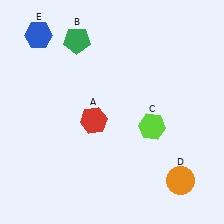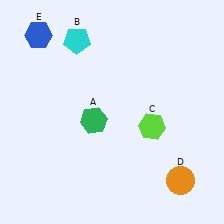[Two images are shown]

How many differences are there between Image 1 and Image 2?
There are 2 differences between the two images.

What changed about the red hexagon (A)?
In Image 1, A is red. In Image 2, it changed to green.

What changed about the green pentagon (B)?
In Image 1, B is green. In Image 2, it changed to cyan.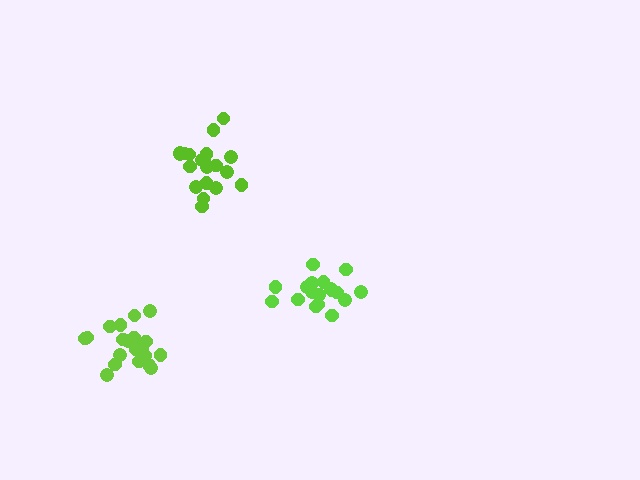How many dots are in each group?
Group 1: 20 dots, Group 2: 18 dots, Group 3: 20 dots (58 total).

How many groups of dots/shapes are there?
There are 3 groups.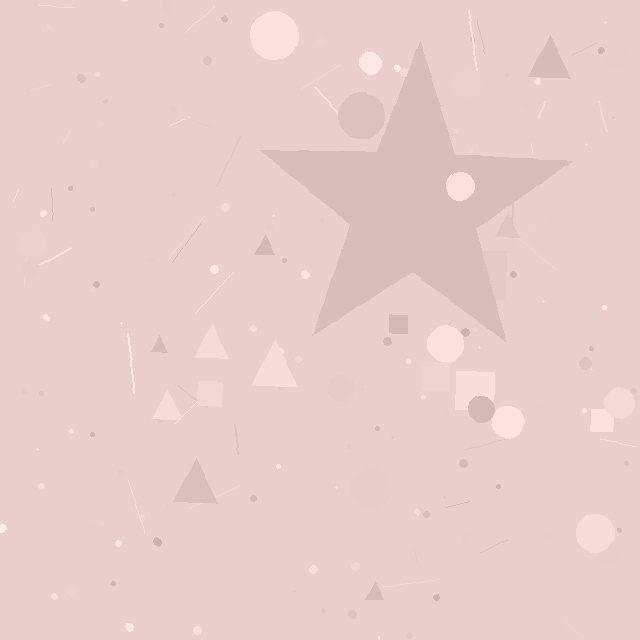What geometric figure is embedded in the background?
A star is embedded in the background.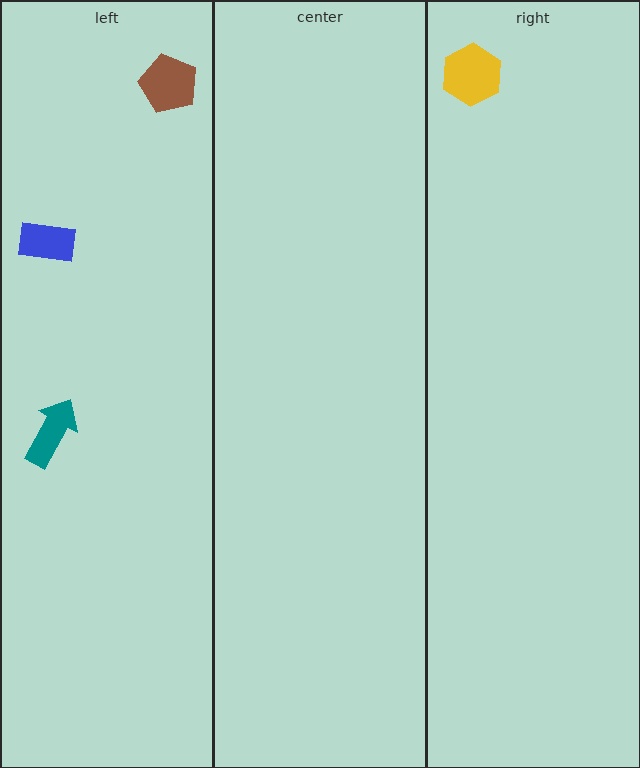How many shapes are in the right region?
1.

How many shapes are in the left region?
3.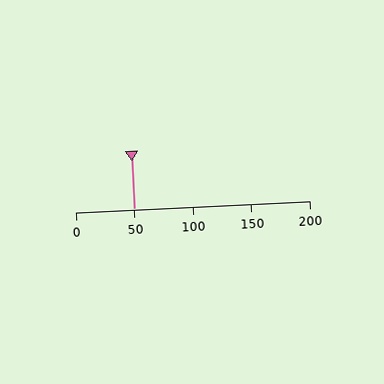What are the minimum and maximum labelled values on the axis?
The axis runs from 0 to 200.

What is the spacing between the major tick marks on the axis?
The major ticks are spaced 50 apart.